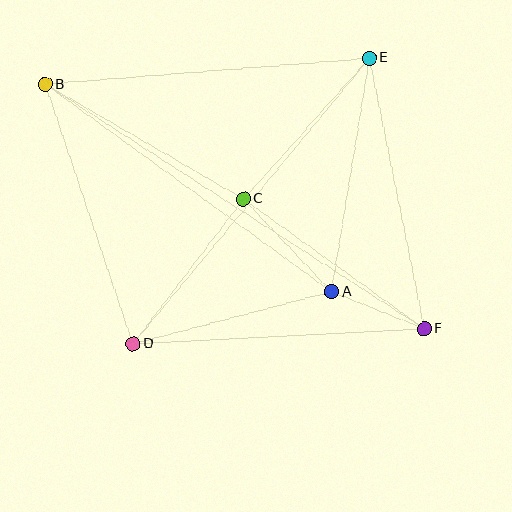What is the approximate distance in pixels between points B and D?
The distance between B and D is approximately 274 pixels.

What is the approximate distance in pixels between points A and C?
The distance between A and C is approximately 128 pixels.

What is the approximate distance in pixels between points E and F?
The distance between E and F is approximately 276 pixels.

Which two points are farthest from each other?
Points B and F are farthest from each other.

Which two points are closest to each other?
Points A and F are closest to each other.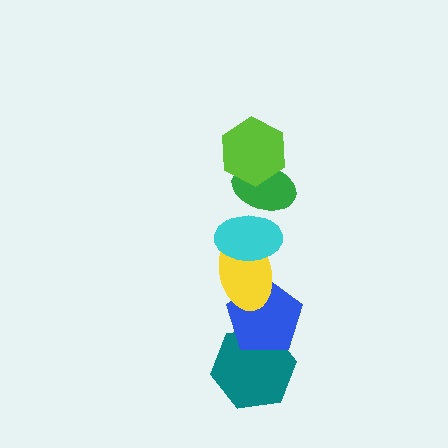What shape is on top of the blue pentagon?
The yellow ellipse is on top of the blue pentagon.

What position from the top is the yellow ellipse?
The yellow ellipse is 4th from the top.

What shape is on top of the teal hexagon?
The blue pentagon is on top of the teal hexagon.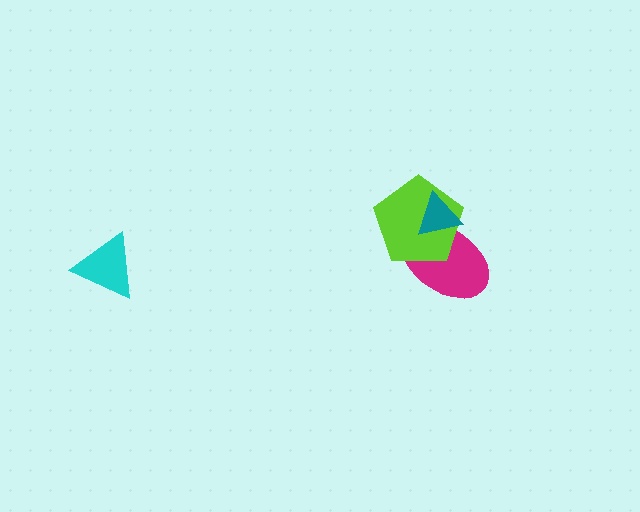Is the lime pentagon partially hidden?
Yes, it is partially covered by another shape.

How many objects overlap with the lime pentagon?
2 objects overlap with the lime pentagon.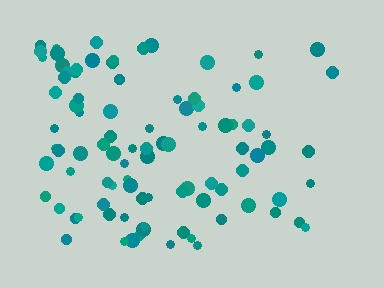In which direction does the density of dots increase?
From right to left, with the left side densest.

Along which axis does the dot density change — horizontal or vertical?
Horizontal.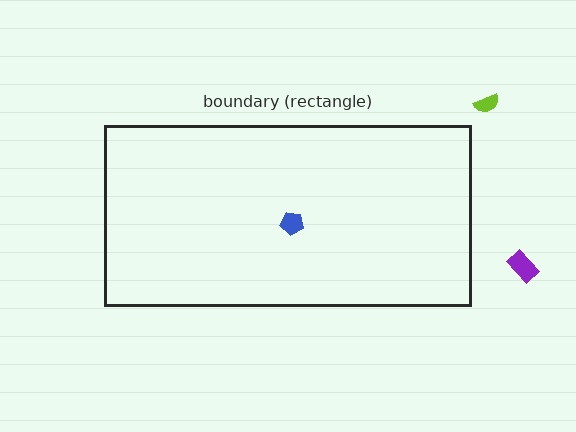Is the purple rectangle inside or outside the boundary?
Outside.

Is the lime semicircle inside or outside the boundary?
Outside.